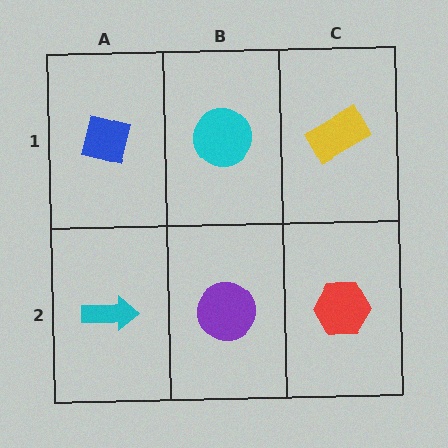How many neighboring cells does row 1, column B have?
3.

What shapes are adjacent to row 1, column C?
A red hexagon (row 2, column C), a cyan circle (row 1, column B).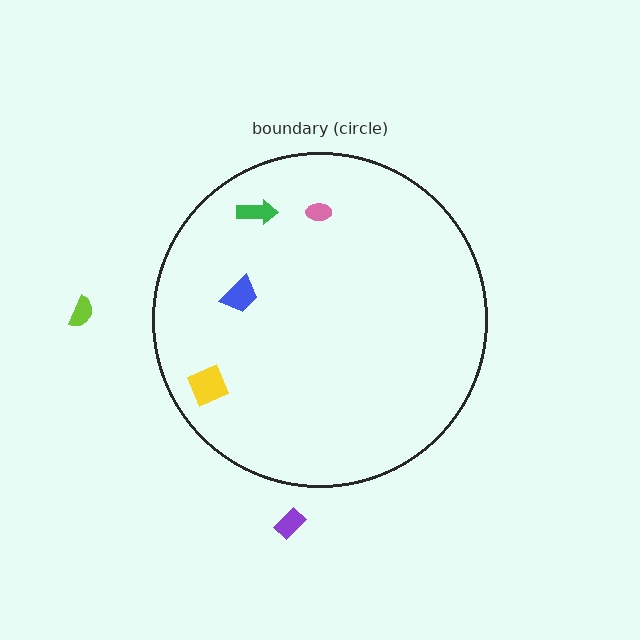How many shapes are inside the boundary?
4 inside, 2 outside.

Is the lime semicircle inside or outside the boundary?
Outside.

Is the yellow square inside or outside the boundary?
Inside.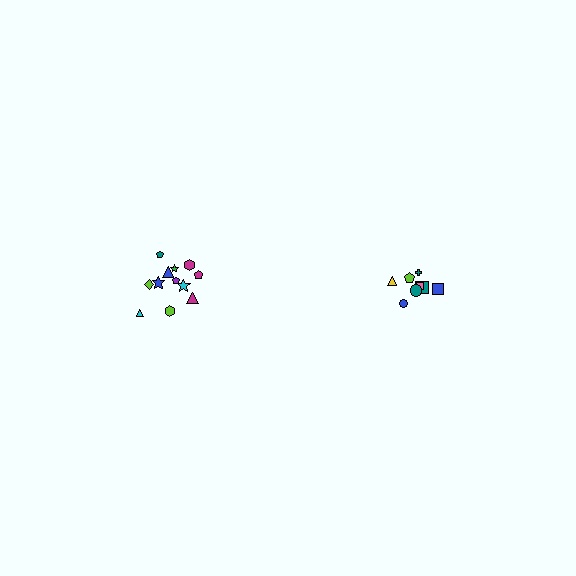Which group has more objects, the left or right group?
The left group.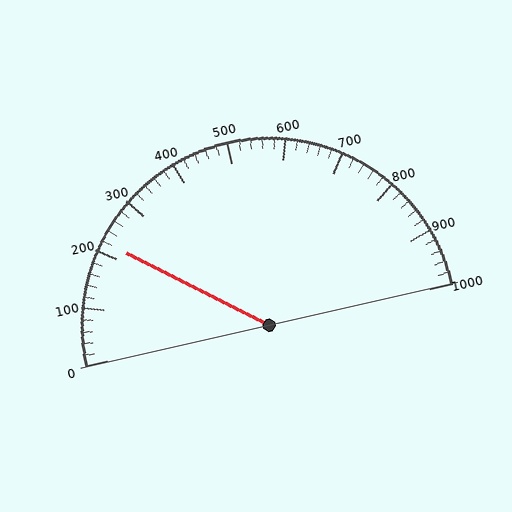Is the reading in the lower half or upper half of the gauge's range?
The reading is in the lower half of the range (0 to 1000).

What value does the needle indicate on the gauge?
The needle indicates approximately 220.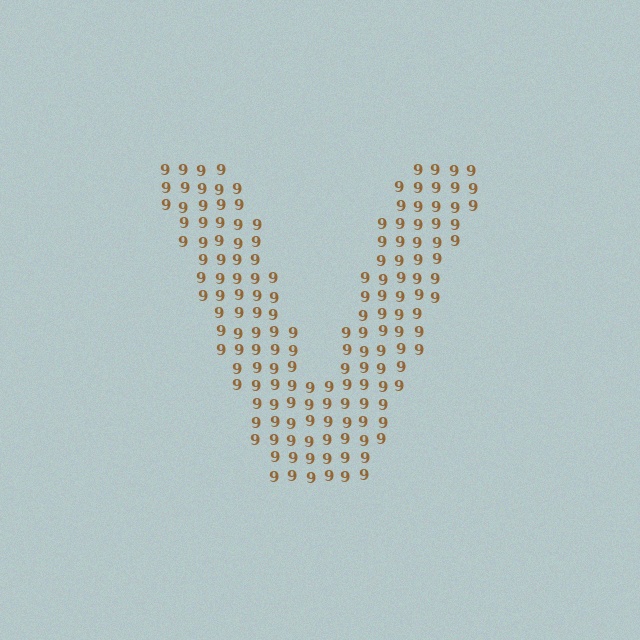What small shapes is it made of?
It is made of small digit 9's.